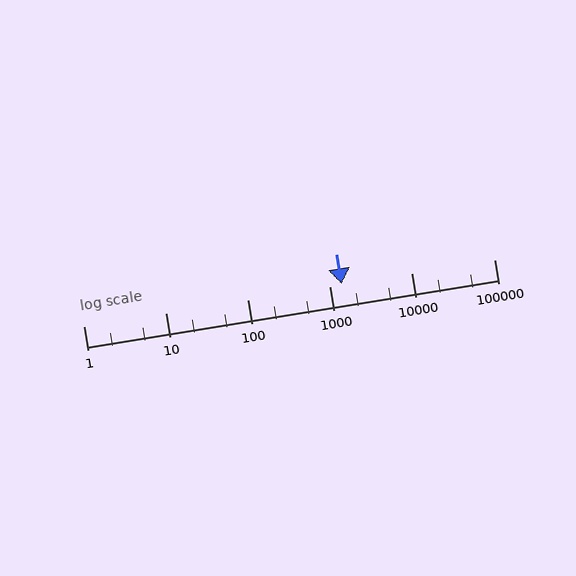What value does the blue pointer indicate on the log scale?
The pointer indicates approximately 1400.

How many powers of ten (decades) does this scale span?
The scale spans 5 decades, from 1 to 100000.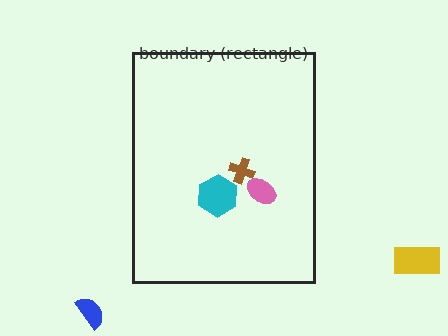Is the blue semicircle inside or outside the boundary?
Outside.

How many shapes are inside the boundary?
3 inside, 2 outside.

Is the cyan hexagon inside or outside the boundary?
Inside.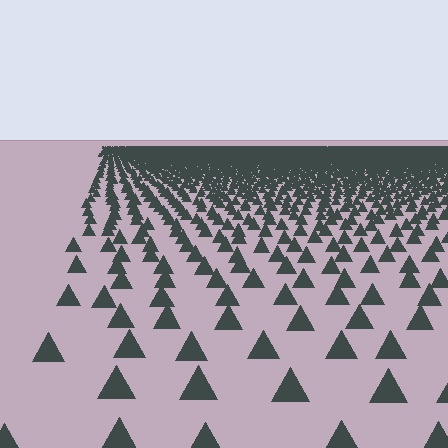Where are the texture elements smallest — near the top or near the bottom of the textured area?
Near the top.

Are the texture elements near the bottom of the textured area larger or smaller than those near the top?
Larger. Near the bottom, elements are closer to the viewer and appear at a bigger on-screen size.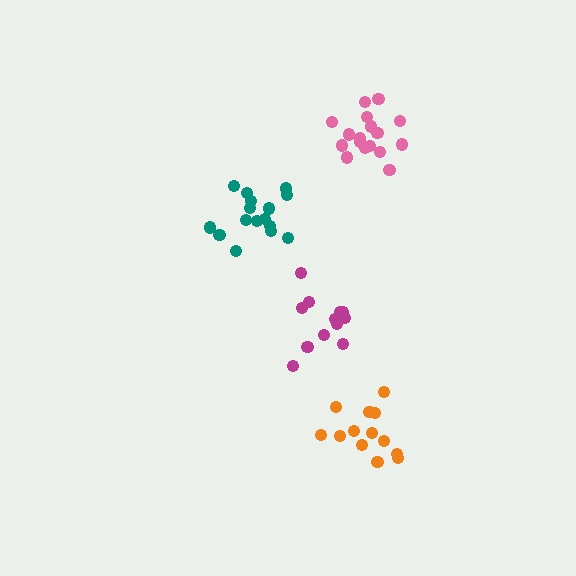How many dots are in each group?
Group 1: 16 dots, Group 2: 17 dots, Group 3: 13 dots, Group 4: 12 dots (58 total).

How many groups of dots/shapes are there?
There are 4 groups.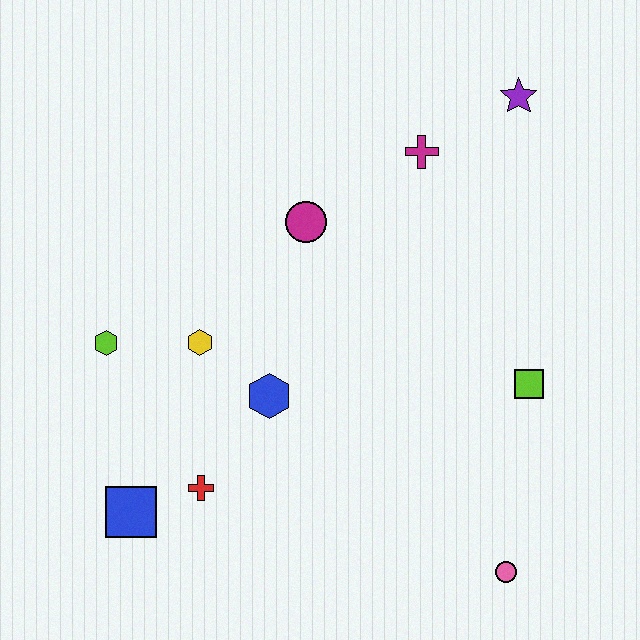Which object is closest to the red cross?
The blue square is closest to the red cross.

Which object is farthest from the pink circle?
The purple star is farthest from the pink circle.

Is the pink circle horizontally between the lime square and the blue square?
Yes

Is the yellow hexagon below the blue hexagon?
No